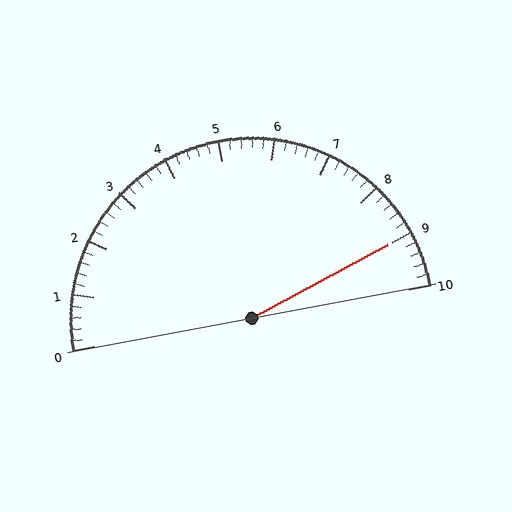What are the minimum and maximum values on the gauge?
The gauge ranges from 0 to 10.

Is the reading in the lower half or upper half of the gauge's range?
The reading is in the upper half of the range (0 to 10).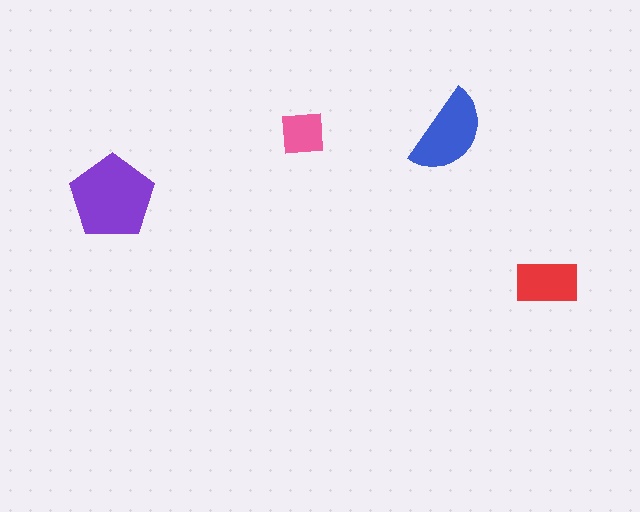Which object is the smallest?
The pink square.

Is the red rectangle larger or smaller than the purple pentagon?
Smaller.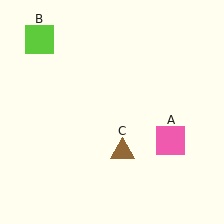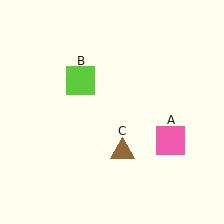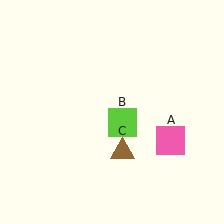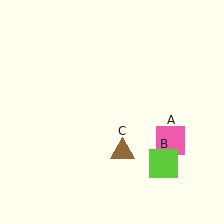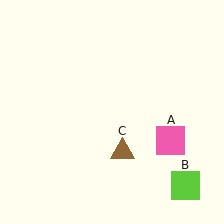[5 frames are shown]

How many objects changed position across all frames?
1 object changed position: lime square (object B).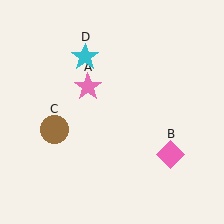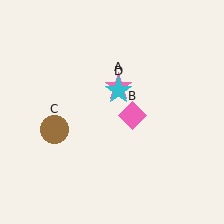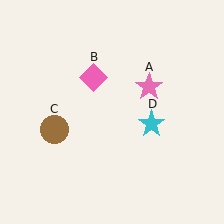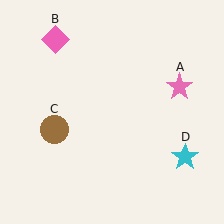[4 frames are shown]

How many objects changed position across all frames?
3 objects changed position: pink star (object A), pink diamond (object B), cyan star (object D).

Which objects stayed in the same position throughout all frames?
Brown circle (object C) remained stationary.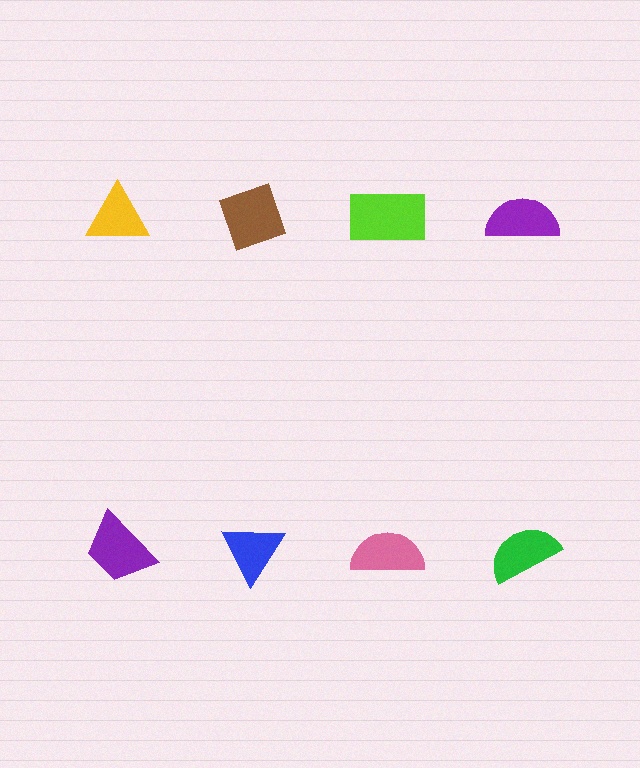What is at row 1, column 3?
A lime rectangle.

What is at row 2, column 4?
A green semicircle.